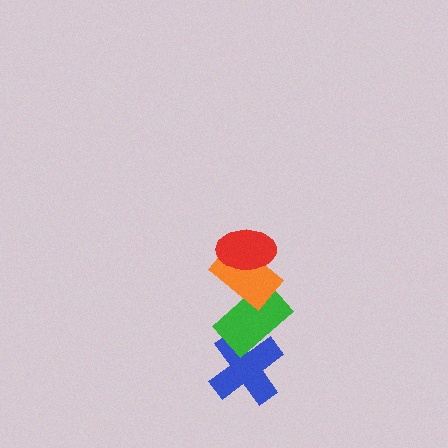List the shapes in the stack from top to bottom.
From top to bottom: the red ellipse, the orange rectangle, the green rectangle, the blue cross.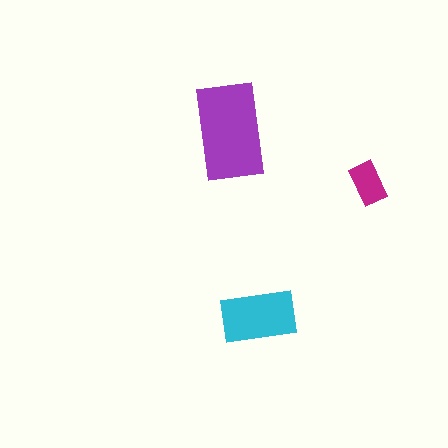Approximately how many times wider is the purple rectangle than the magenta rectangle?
About 2.5 times wider.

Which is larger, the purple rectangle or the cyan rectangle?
The purple one.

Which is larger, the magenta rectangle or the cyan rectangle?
The cyan one.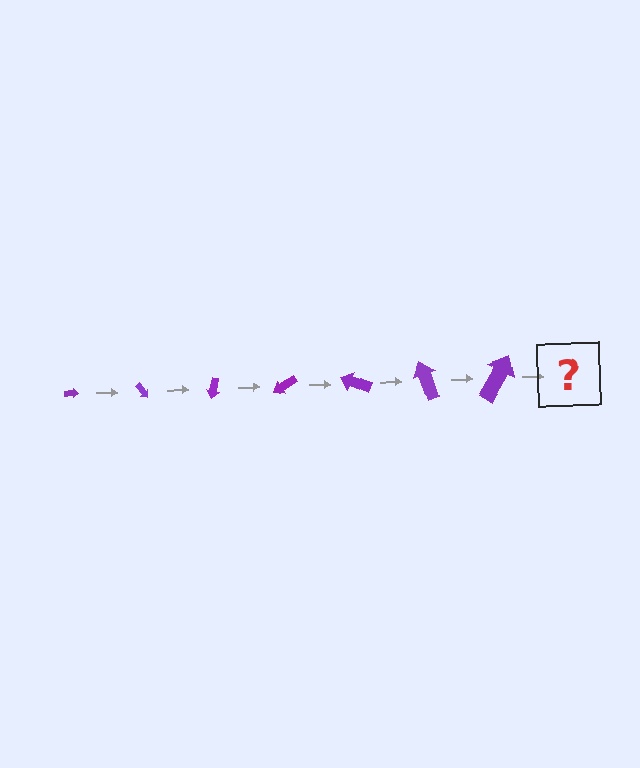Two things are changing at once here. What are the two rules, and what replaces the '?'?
The two rules are that the arrow grows larger each step and it rotates 50 degrees each step. The '?' should be an arrow, larger than the previous one and rotated 350 degrees from the start.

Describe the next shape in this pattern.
It should be an arrow, larger than the previous one and rotated 350 degrees from the start.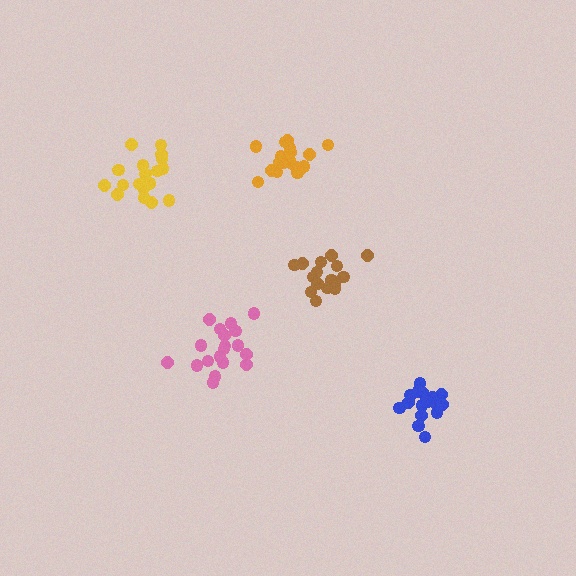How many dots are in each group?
Group 1: 20 dots, Group 2: 19 dots, Group 3: 20 dots, Group 4: 19 dots, Group 5: 16 dots (94 total).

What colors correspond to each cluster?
The clusters are colored: orange, blue, yellow, pink, brown.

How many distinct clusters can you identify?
There are 5 distinct clusters.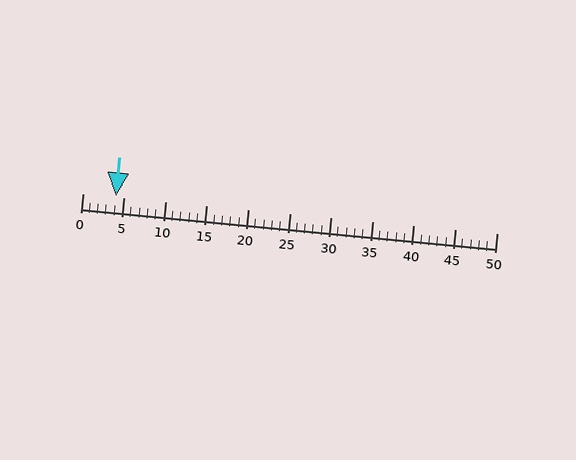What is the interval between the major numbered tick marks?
The major tick marks are spaced 5 units apart.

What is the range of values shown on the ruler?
The ruler shows values from 0 to 50.